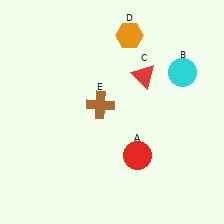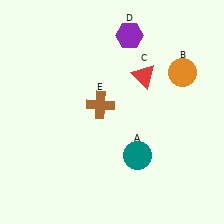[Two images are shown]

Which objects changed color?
A changed from red to teal. B changed from cyan to orange. D changed from orange to purple.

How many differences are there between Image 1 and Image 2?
There are 3 differences between the two images.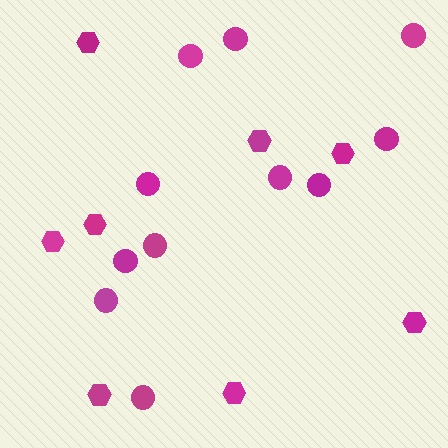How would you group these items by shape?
There are 2 groups: one group of circles (11) and one group of hexagons (8).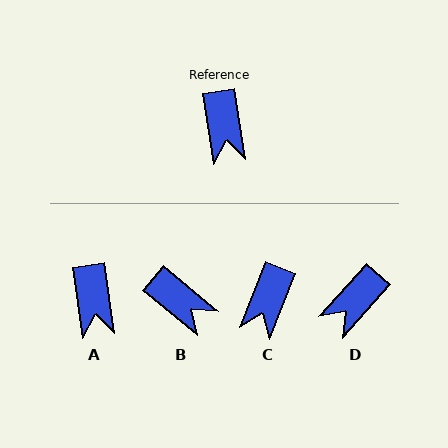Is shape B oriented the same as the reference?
No, it is off by about 42 degrees.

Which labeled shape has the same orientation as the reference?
A.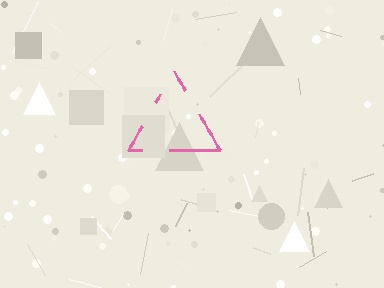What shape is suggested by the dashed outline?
The dashed outline suggests a triangle.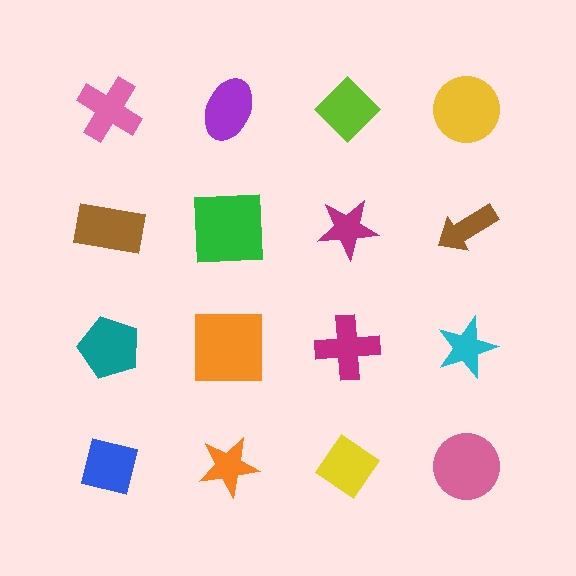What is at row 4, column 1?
A blue square.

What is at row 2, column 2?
A green square.